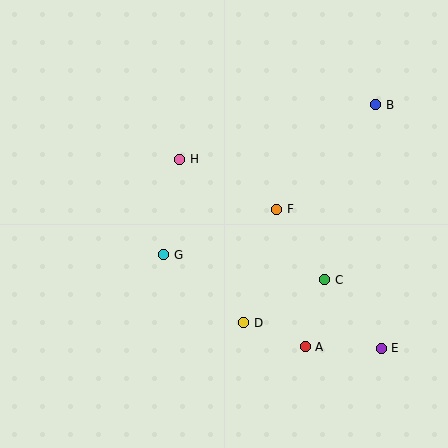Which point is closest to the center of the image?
Point F at (277, 209) is closest to the center.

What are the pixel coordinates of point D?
Point D is at (244, 323).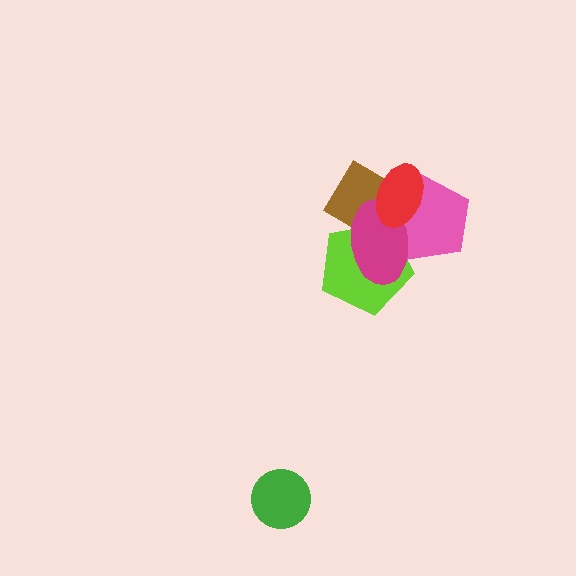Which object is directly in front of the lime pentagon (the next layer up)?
The pink pentagon is directly in front of the lime pentagon.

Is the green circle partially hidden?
No, no other shape covers it.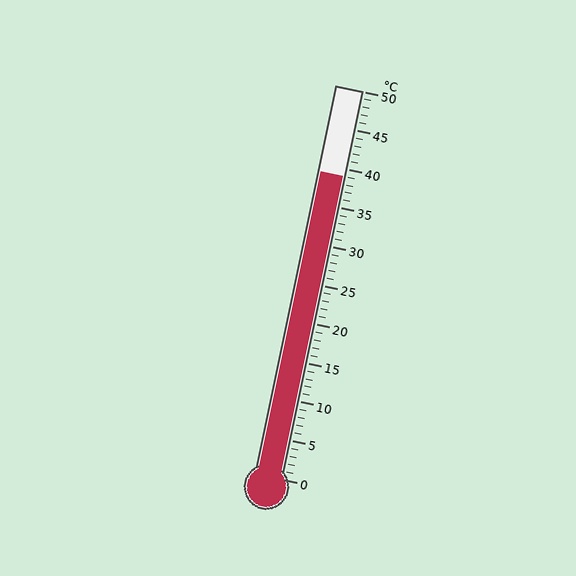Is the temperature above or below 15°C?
The temperature is above 15°C.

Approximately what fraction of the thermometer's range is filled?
The thermometer is filled to approximately 80% of its range.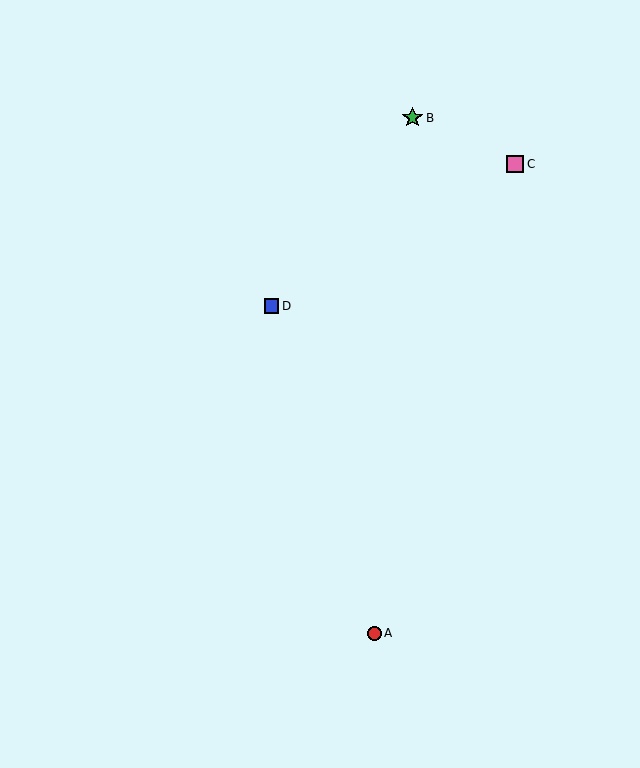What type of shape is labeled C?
Shape C is a pink square.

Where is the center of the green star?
The center of the green star is at (412, 118).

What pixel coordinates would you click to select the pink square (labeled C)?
Click at (515, 164) to select the pink square C.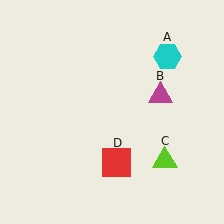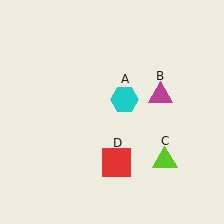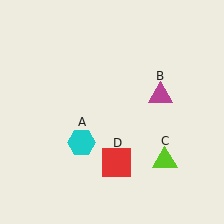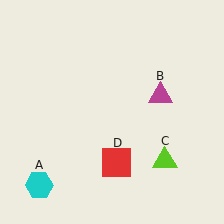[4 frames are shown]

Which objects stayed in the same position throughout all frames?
Magenta triangle (object B) and lime triangle (object C) and red square (object D) remained stationary.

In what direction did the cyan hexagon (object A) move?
The cyan hexagon (object A) moved down and to the left.